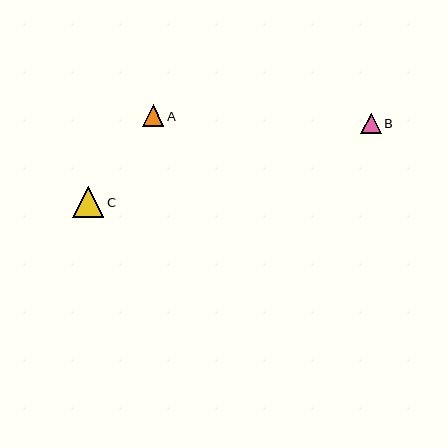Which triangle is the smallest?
Triangle B is the smallest with a size of approximately 20 pixels.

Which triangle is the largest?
Triangle C is the largest with a size of approximately 31 pixels.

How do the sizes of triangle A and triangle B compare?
Triangle A and triangle B are approximately the same size.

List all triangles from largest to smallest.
From largest to smallest: C, A, B.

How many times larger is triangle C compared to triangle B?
Triangle C is approximately 1.5 times the size of triangle B.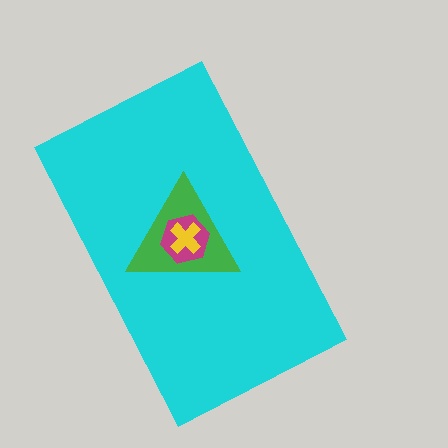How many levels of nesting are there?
4.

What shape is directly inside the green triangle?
The magenta hexagon.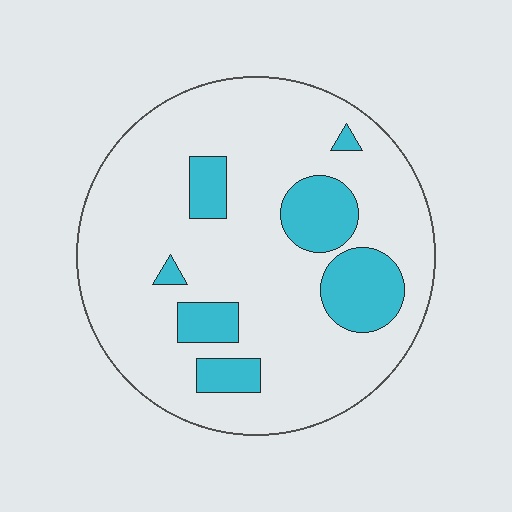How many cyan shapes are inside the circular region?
7.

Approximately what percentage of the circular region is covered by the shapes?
Approximately 20%.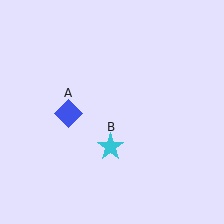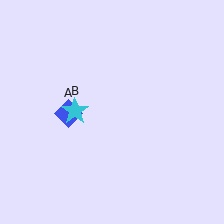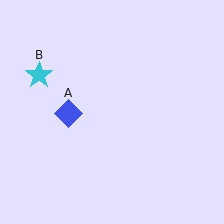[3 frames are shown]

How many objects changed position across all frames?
1 object changed position: cyan star (object B).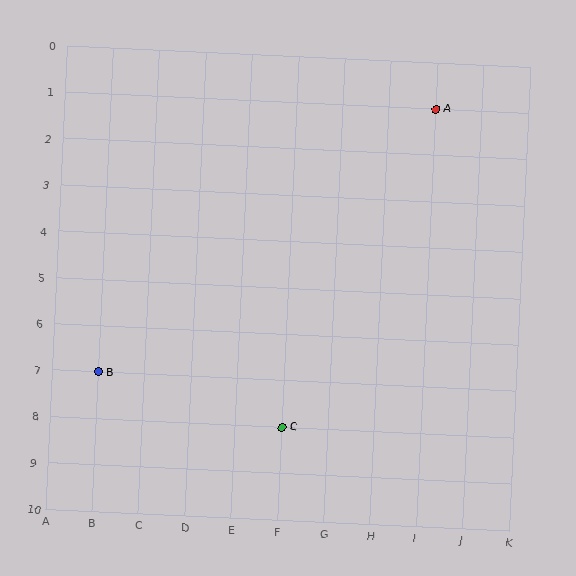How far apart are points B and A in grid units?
Points B and A are 7 columns and 6 rows apart (about 9.2 grid units diagonally).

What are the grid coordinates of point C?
Point C is at grid coordinates (F, 8).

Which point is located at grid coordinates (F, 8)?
Point C is at (F, 8).